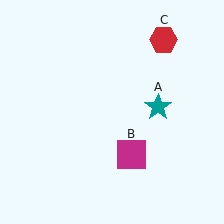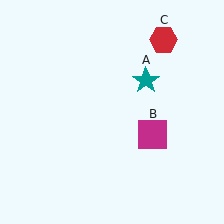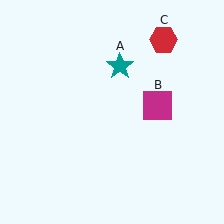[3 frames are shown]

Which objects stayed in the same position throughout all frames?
Red hexagon (object C) remained stationary.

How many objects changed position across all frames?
2 objects changed position: teal star (object A), magenta square (object B).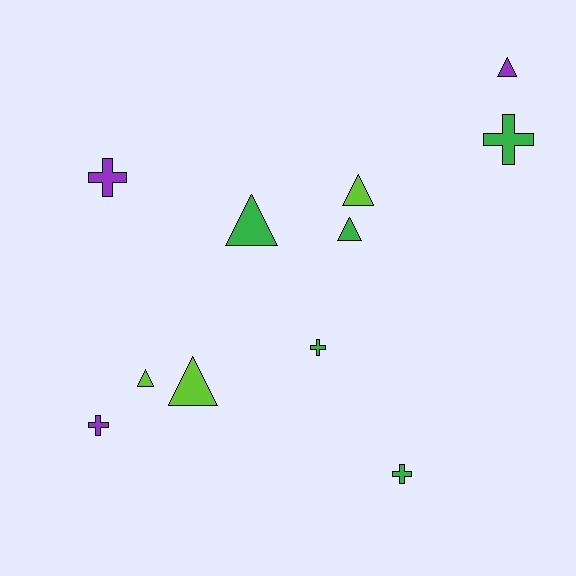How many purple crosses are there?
There are 2 purple crosses.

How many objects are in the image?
There are 11 objects.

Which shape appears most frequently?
Triangle, with 6 objects.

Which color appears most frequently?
Green, with 5 objects.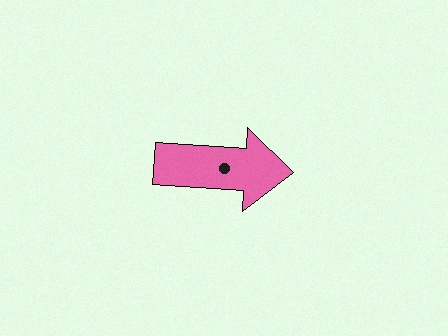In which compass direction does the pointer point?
East.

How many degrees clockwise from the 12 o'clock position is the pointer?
Approximately 93 degrees.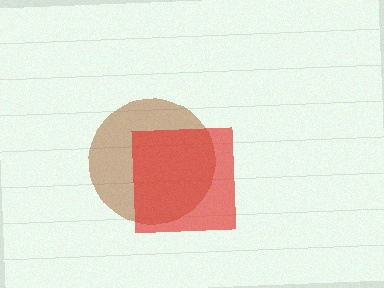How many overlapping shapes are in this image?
There are 2 overlapping shapes in the image.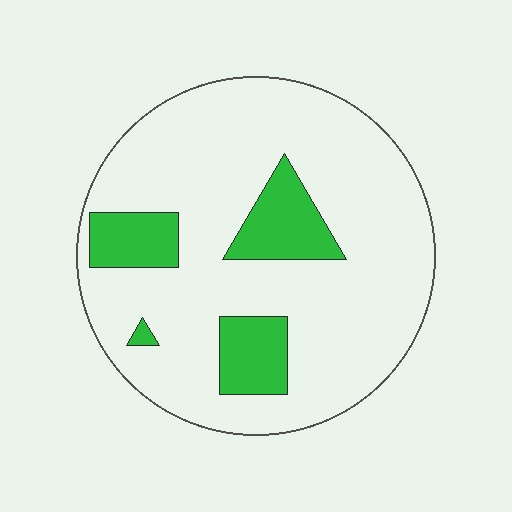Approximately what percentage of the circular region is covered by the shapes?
Approximately 15%.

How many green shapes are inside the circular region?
4.